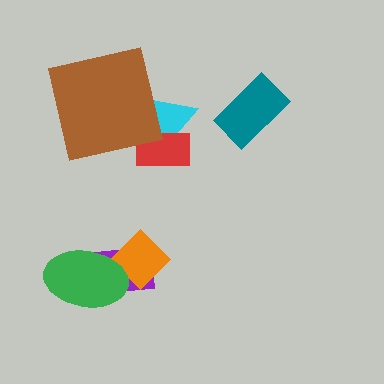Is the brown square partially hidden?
No, no other shape covers it.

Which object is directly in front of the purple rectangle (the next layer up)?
The orange diamond is directly in front of the purple rectangle.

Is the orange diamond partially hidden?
Yes, it is partially covered by another shape.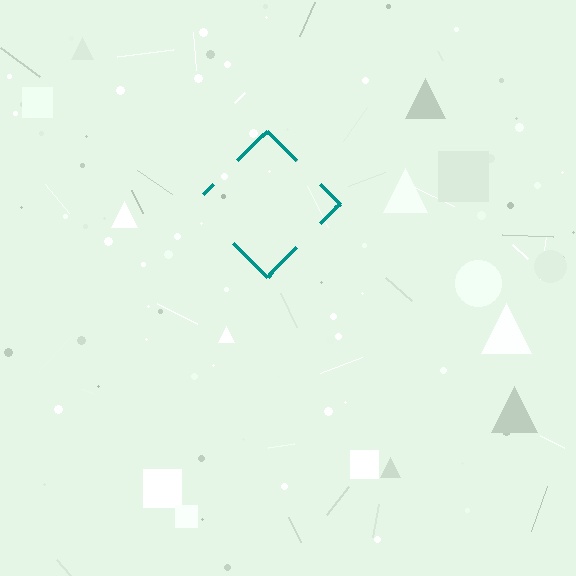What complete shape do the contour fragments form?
The contour fragments form a diamond.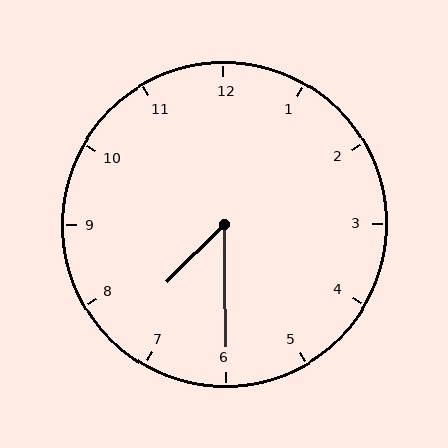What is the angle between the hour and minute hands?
Approximately 45 degrees.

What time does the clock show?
7:30.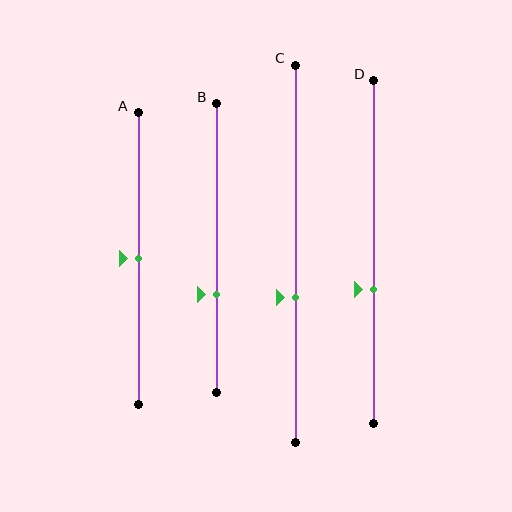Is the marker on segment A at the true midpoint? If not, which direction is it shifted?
Yes, the marker on segment A is at the true midpoint.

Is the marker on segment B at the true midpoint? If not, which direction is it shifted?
No, the marker on segment B is shifted downward by about 16% of the segment length.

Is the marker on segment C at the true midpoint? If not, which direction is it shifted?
No, the marker on segment C is shifted downward by about 12% of the segment length.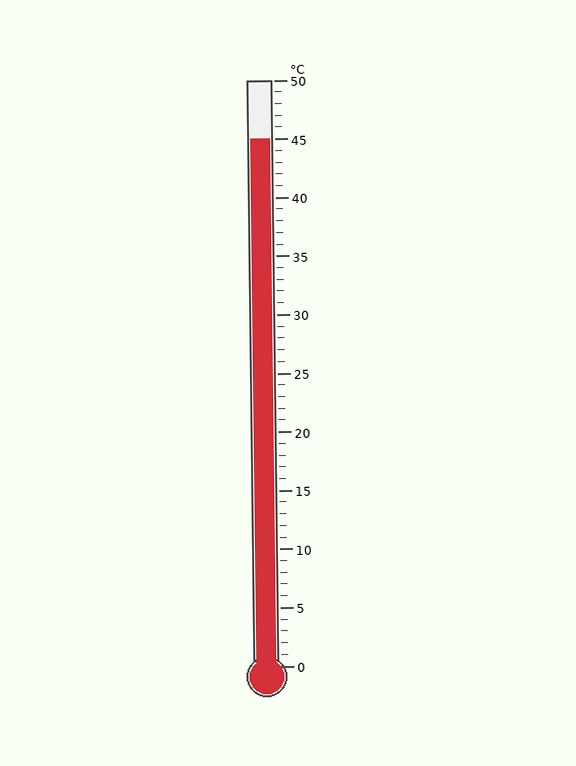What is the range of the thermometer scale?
The thermometer scale ranges from 0°C to 50°C.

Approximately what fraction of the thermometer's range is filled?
The thermometer is filled to approximately 90% of its range.